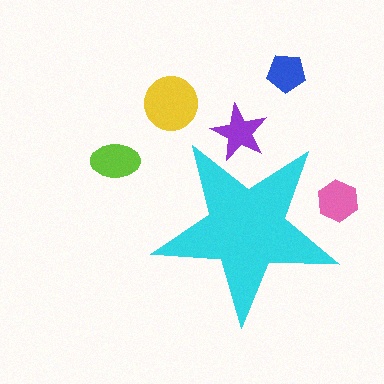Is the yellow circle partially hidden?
No, the yellow circle is fully visible.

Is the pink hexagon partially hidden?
Yes, the pink hexagon is partially hidden behind the cyan star.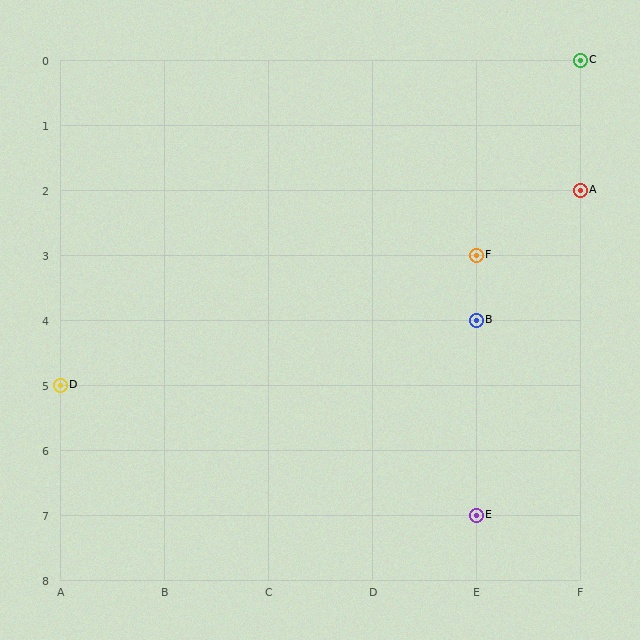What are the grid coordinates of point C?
Point C is at grid coordinates (F, 0).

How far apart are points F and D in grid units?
Points F and D are 4 columns and 2 rows apart (about 4.5 grid units diagonally).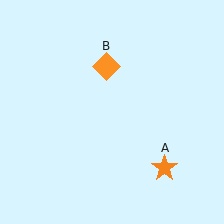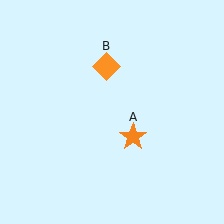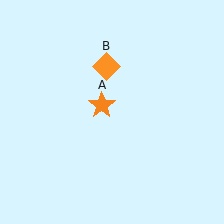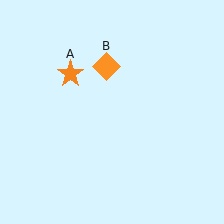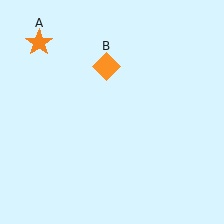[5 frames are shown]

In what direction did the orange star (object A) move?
The orange star (object A) moved up and to the left.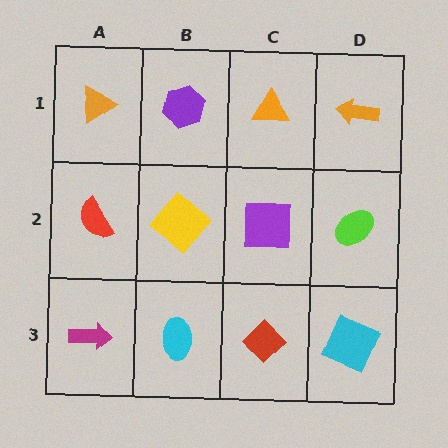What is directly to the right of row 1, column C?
An orange arrow.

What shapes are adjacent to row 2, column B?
A purple hexagon (row 1, column B), a cyan ellipse (row 3, column B), a red semicircle (row 2, column A), a purple square (row 2, column C).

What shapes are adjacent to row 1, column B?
A yellow diamond (row 2, column B), an orange triangle (row 1, column A), an orange triangle (row 1, column C).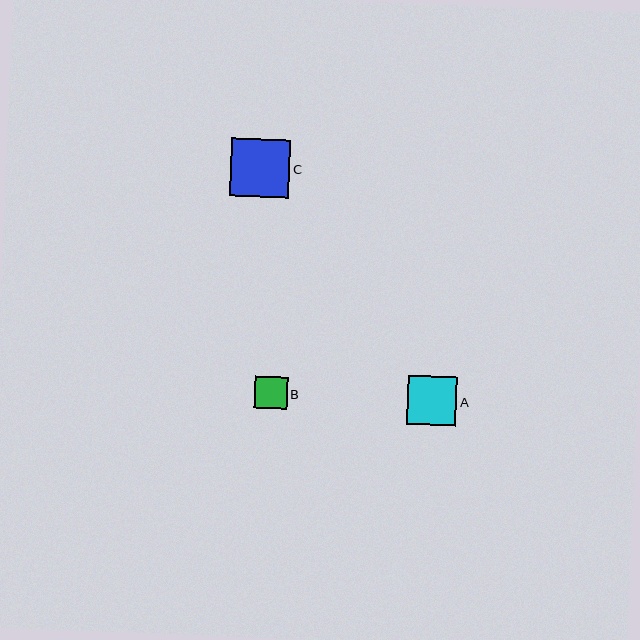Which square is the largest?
Square C is the largest with a size of approximately 59 pixels.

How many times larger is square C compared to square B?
Square C is approximately 1.8 times the size of square B.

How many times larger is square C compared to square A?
Square C is approximately 1.2 times the size of square A.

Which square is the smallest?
Square B is the smallest with a size of approximately 32 pixels.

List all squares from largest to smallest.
From largest to smallest: C, A, B.